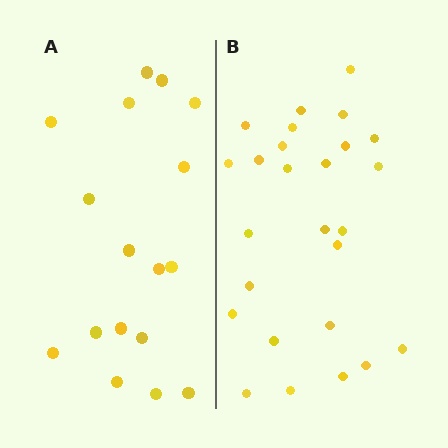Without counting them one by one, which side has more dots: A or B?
Region B (the right region) has more dots.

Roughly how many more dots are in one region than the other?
Region B has roughly 8 or so more dots than region A.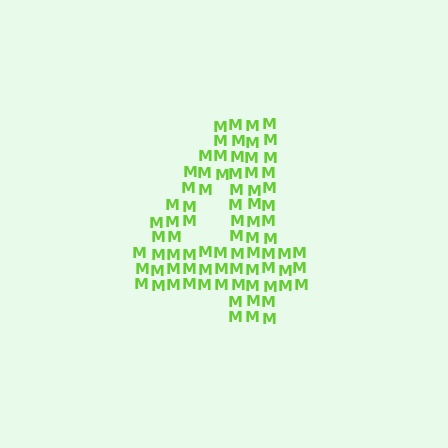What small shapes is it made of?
It is made of small letter M's.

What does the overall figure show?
The overall figure shows the digit 4.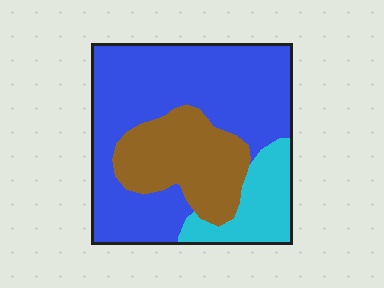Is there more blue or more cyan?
Blue.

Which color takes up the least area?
Cyan, at roughly 15%.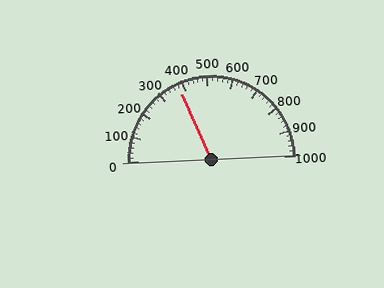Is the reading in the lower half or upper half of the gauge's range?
The reading is in the lower half of the range (0 to 1000).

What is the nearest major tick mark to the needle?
The nearest major tick mark is 400.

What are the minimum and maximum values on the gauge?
The gauge ranges from 0 to 1000.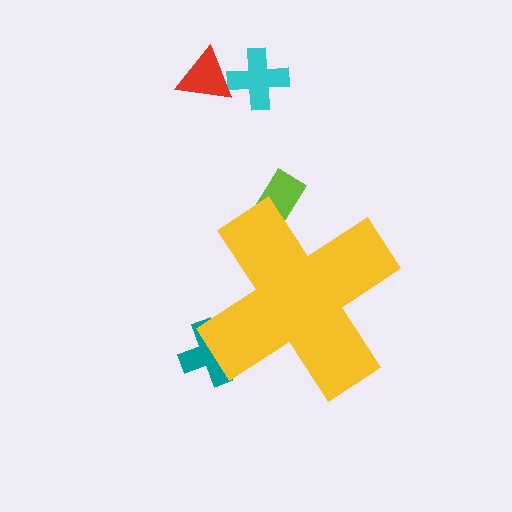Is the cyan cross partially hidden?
No, the cyan cross is fully visible.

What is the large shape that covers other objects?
A yellow cross.